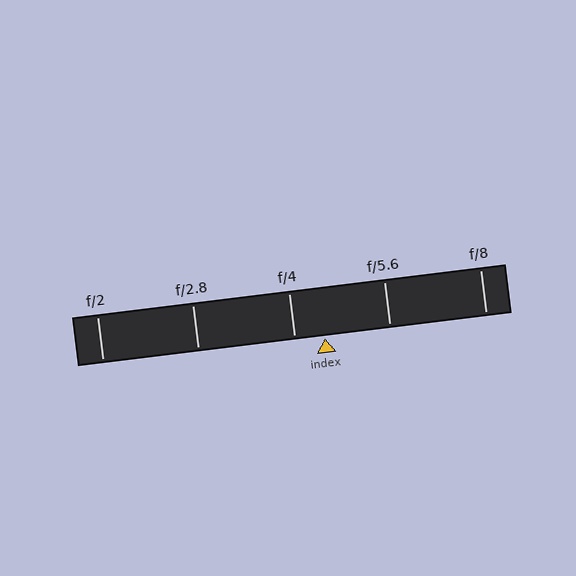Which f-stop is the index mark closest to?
The index mark is closest to f/4.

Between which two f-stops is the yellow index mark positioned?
The index mark is between f/4 and f/5.6.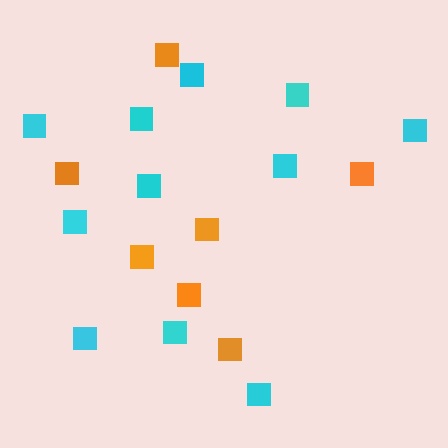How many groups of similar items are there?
There are 2 groups: one group of cyan squares (11) and one group of orange squares (7).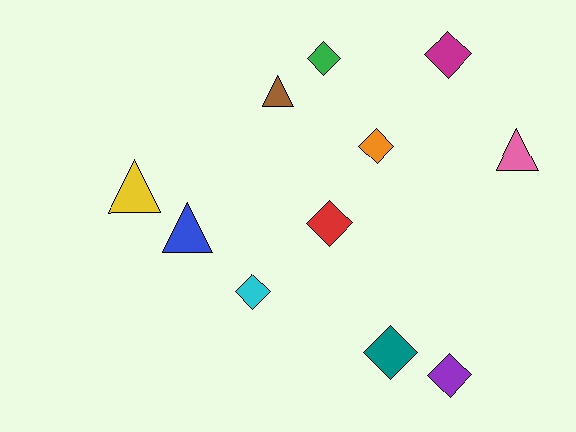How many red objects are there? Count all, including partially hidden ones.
There is 1 red object.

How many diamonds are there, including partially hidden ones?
There are 7 diamonds.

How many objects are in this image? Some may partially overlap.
There are 11 objects.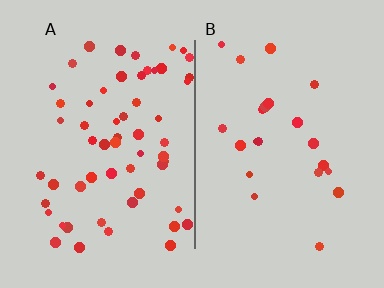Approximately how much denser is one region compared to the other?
Approximately 2.6× — region A over region B.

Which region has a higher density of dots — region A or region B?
A (the left).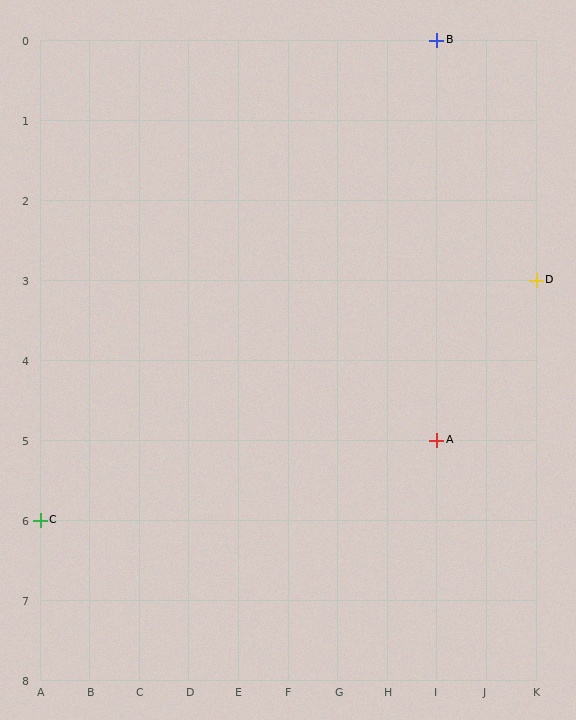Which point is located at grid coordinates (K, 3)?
Point D is at (K, 3).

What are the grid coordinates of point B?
Point B is at grid coordinates (I, 0).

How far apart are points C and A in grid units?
Points C and A are 8 columns and 1 row apart (about 8.1 grid units diagonally).